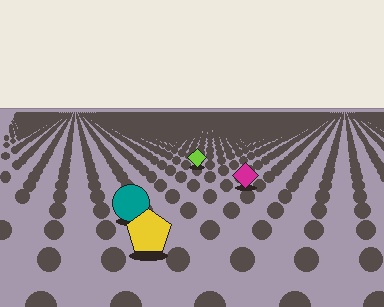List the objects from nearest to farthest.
From nearest to farthest: the yellow pentagon, the teal circle, the magenta diamond, the lime diamond.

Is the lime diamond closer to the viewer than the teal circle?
No. The teal circle is closer — you can tell from the texture gradient: the ground texture is coarser near it.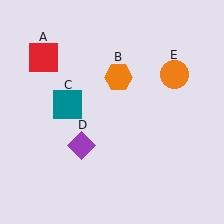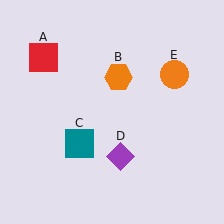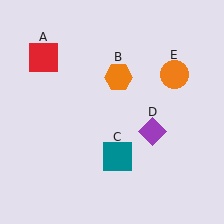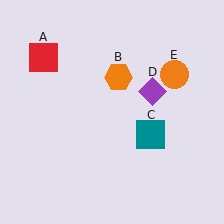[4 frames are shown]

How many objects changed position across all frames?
2 objects changed position: teal square (object C), purple diamond (object D).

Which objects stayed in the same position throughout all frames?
Red square (object A) and orange hexagon (object B) and orange circle (object E) remained stationary.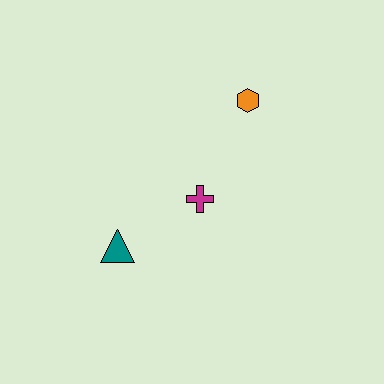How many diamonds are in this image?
There are no diamonds.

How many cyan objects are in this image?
There are no cyan objects.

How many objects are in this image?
There are 3 objects.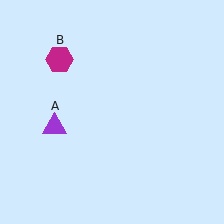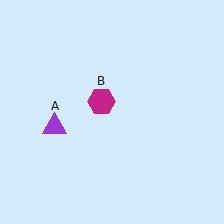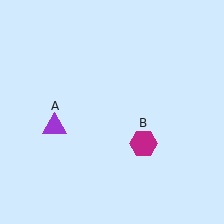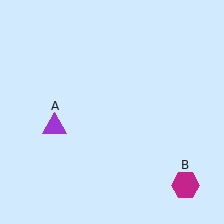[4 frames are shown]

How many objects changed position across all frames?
1 object changed position: magenta hexagon (object B).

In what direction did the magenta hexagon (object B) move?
The magenta hexagon (object B) moved down and to the right.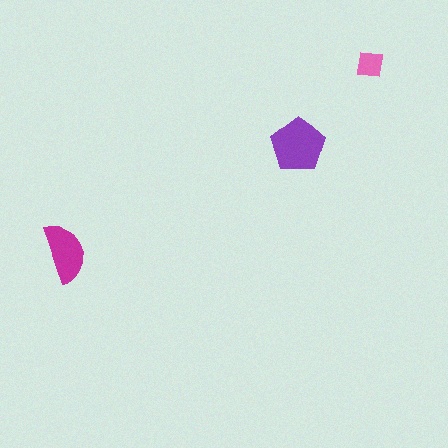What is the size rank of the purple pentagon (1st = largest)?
1st.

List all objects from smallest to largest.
The pink square, the magenta semicircle, the purple pentagon.